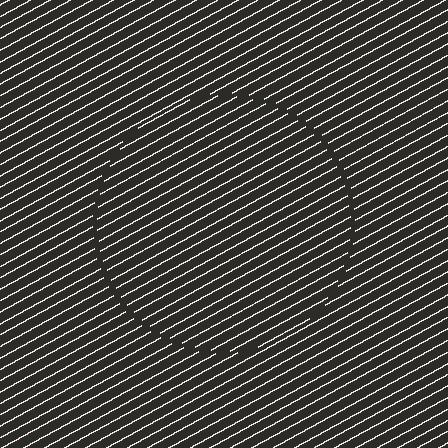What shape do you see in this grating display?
An illusory circle. The interior of the shape contains the same grating, shifted by half a period — the contour is defined by the phase discontinuity where line-ends from the inner and outer gratings abut.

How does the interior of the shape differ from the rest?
The interior of the shape contains the same grating, shifted by half a period — the contour is defined by the phase discontinuity where line-ends from the inner and outer gratings abut.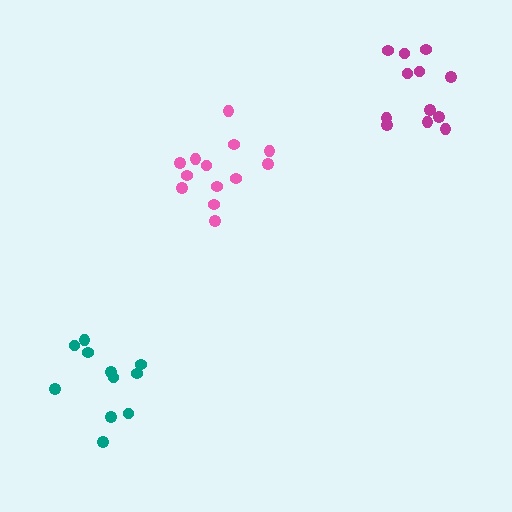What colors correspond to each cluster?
The clusters are colored: pink, teal, magenta.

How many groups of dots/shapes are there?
There are 3 groups.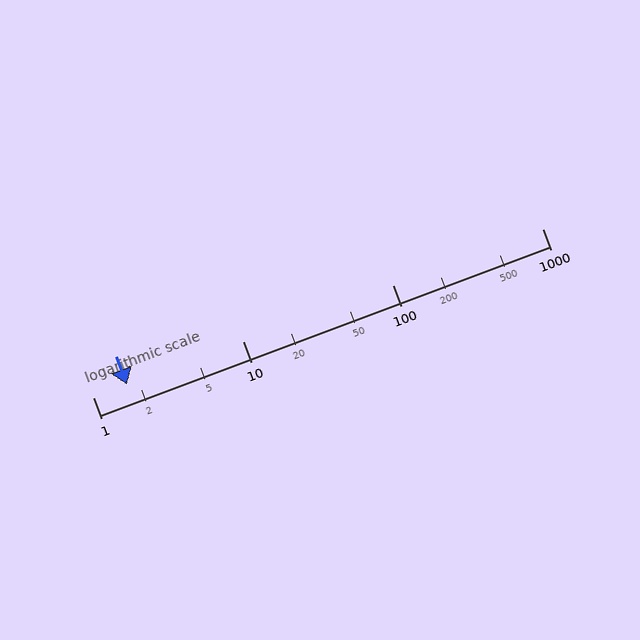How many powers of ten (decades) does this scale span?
The scale spans 3 decades, from 1 to 1000.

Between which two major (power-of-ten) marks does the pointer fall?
The pointer is between 1 and 10.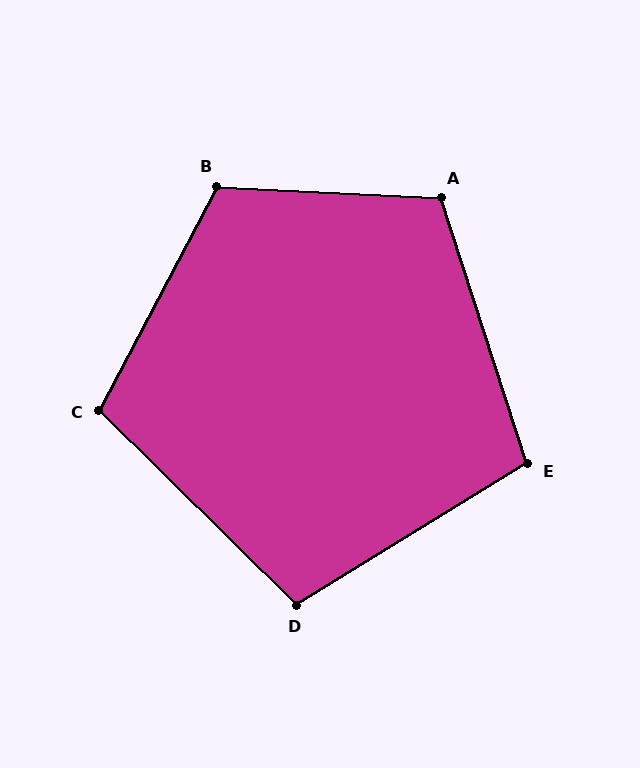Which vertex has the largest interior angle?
B, at approximately 115 degrees.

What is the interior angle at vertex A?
Approximately 111 degrees (obtuse).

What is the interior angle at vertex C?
Approximately 107 degrees (obtuse).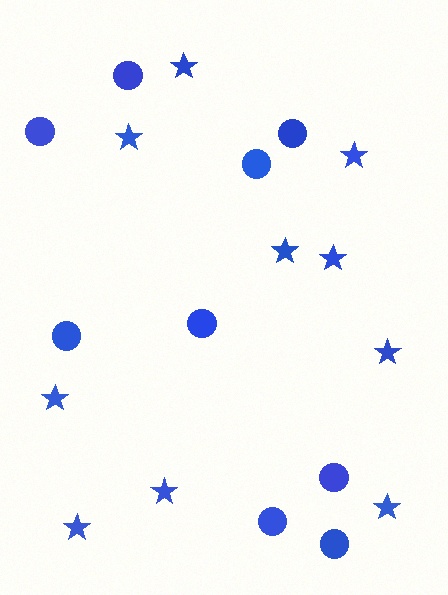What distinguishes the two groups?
There are 2 groups: one group of stars (10) and one group of circles (9).